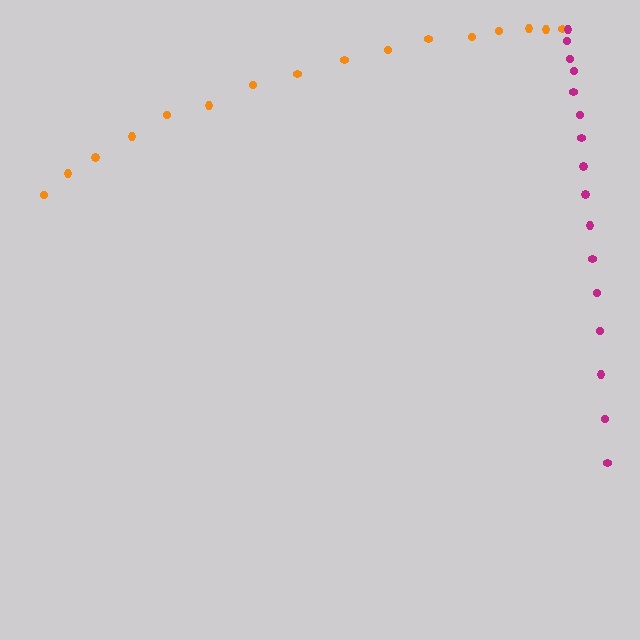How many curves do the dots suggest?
There are 2 distinct paths.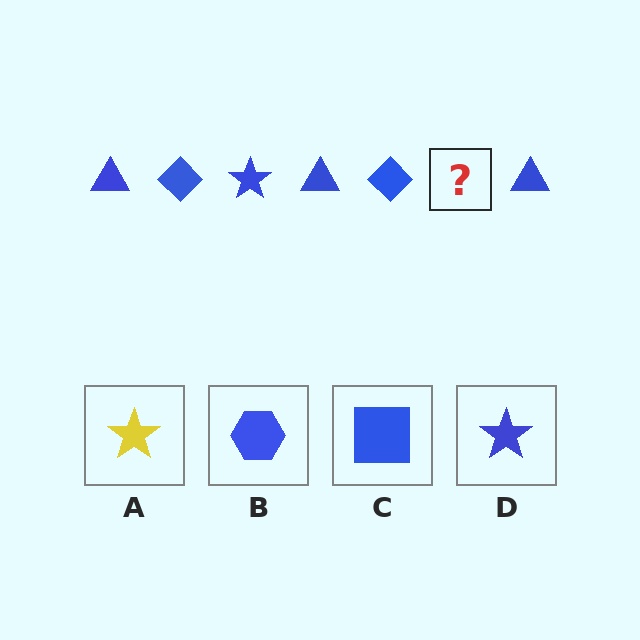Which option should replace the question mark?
Option D.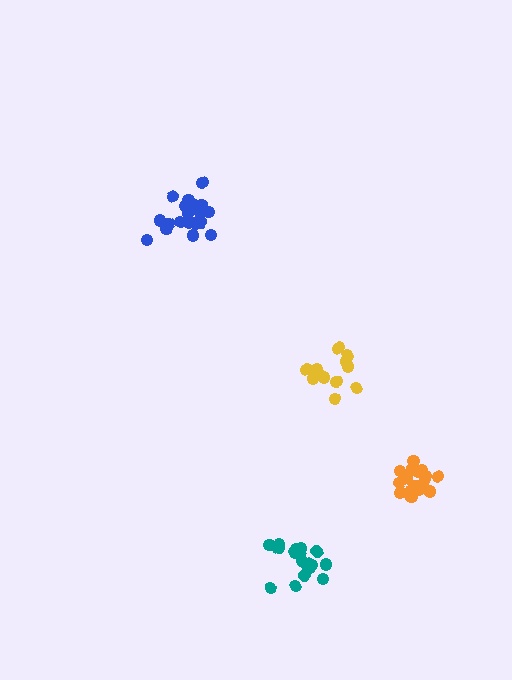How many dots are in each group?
Group 1: 15 dots, Group 2: 21 dots, Group 3: 21 dots, Group 4: 18 dots (75 total).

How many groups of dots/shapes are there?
There are 4 groups.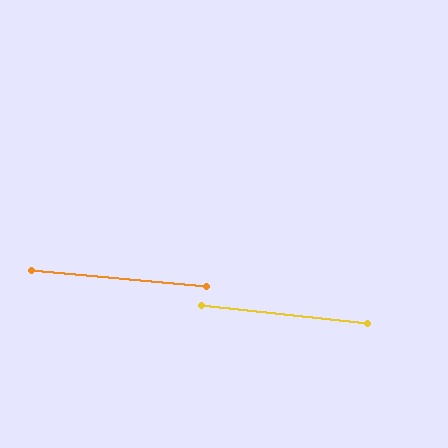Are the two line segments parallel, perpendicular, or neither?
Parallel — their directions differ by only 0.8°.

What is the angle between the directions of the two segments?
Approximately 1 degree.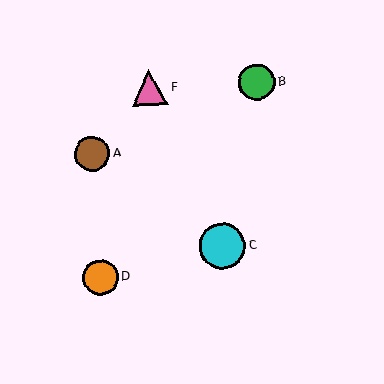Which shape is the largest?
The cyan circle (labeled C) is the largest.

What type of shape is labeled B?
Shape B is a green circle.